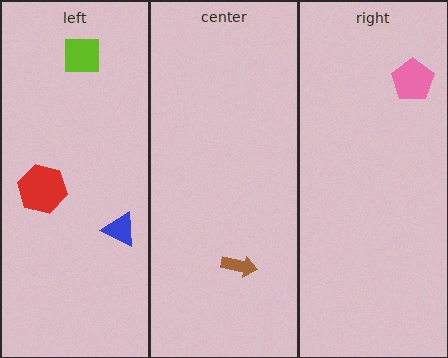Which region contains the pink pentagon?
The right region.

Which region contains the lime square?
The left region.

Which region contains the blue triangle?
The left region.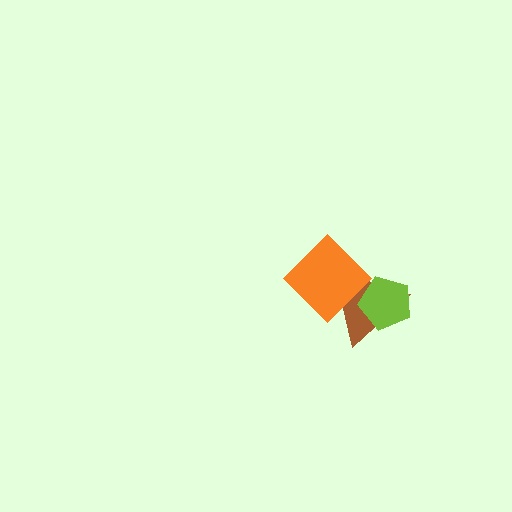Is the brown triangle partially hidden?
Yes, it is partially covered by another shape.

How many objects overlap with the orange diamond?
2 objects overlap with the orange diamond.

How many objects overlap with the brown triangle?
2 objects overlap with the brown triangle.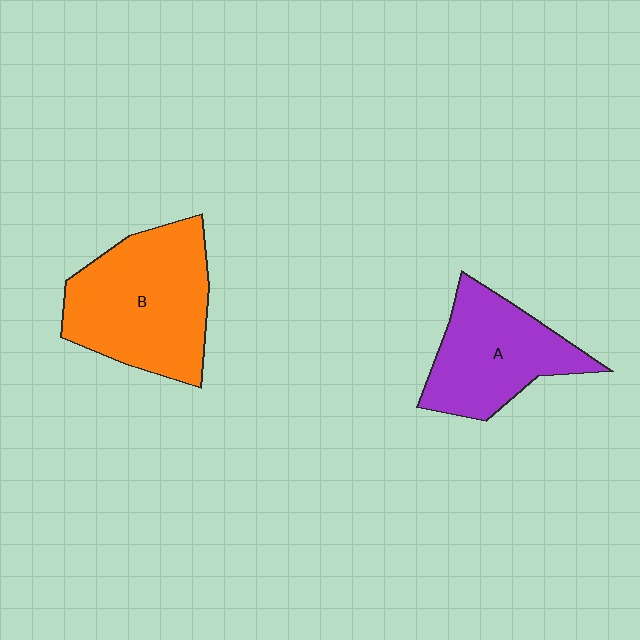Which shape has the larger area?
Shape B (orange).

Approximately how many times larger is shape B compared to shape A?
Approximately 1.3 times.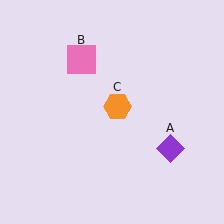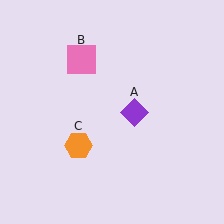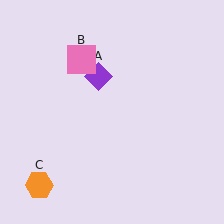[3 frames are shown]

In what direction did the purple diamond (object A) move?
The purple diamond (object A) moved up and to the left.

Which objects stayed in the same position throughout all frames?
Pink square (object B) remained stationary.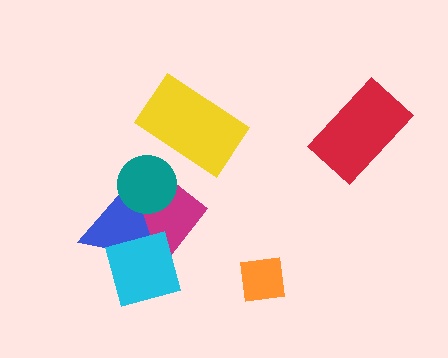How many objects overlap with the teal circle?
2 objects overlap with the teal circle.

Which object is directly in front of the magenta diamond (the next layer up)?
The blue triangle is directly in front of the magenta diamond.